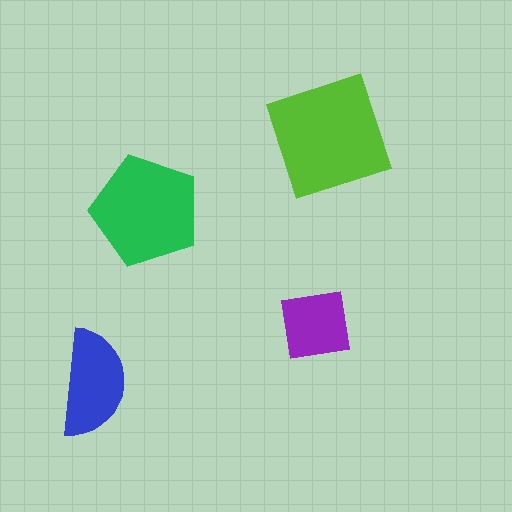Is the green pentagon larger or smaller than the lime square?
Smaller.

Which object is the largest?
The lime square.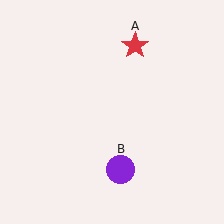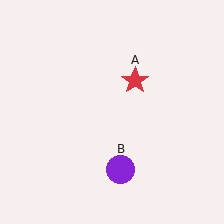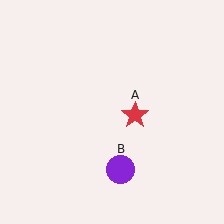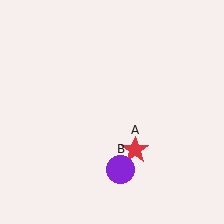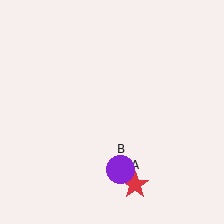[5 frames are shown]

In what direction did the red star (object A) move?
The red star (object A) moved down.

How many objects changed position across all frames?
1 object changed position: red star (object A).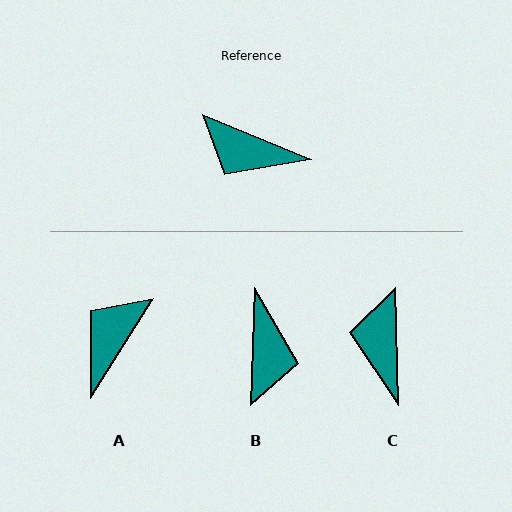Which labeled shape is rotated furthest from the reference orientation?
B, about 110 degrees away.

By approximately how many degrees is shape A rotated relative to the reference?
Approximately 100 degrees clockwise.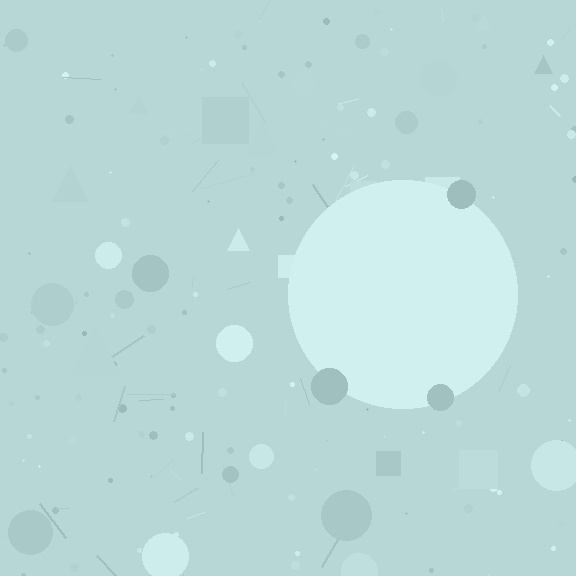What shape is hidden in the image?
A circle is hidden in the image.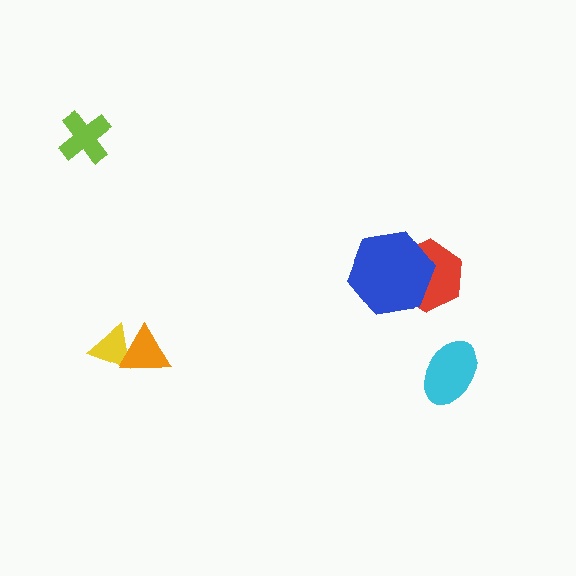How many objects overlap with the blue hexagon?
1 object overlaps with the blue hexagon.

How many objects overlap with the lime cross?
0 objects overlap with the lime cross.